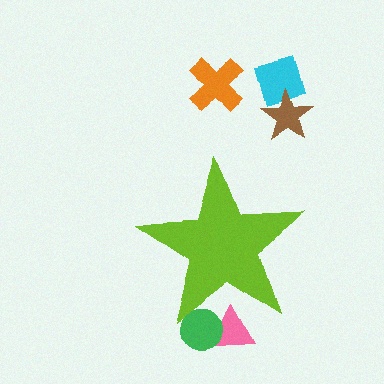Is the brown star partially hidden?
No, the brown star is fully visible.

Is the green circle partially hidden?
Yes, the green circle is partially hidden behind the lime star.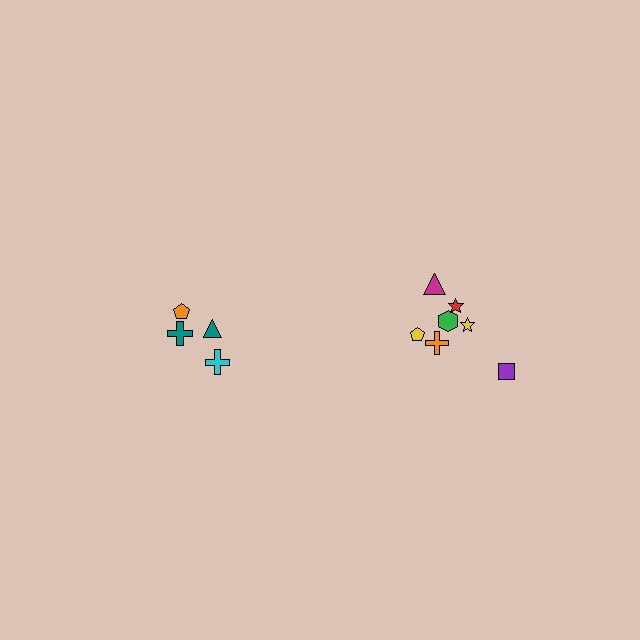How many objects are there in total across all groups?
There are 11 objects.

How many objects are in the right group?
There are 7 objects.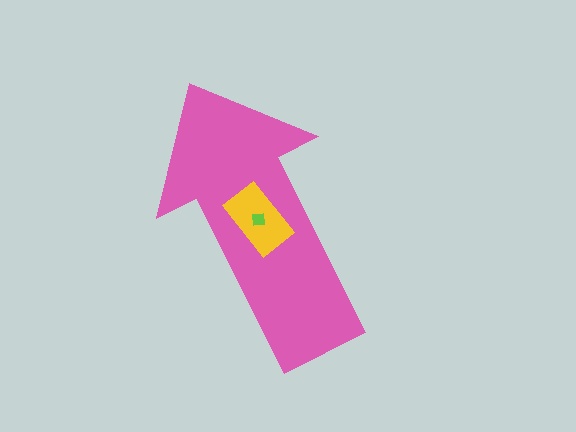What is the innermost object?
The lime square.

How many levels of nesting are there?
3.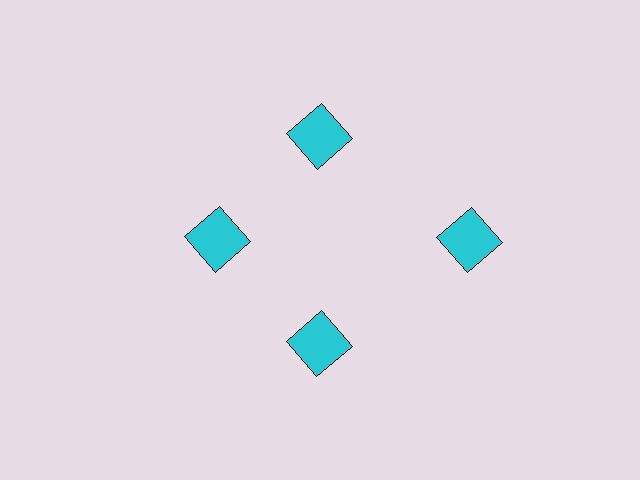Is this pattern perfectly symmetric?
No. The 4 cyan squares are arranged in a ring, but one element near the 3 o'clock position is pushed outward from the center, breaking the 4-fold rotational symmetry.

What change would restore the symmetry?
The symmetry would be restored by moving it inward, back onto the ring so that all 4 squares sit at equal angles and equal distance from the center.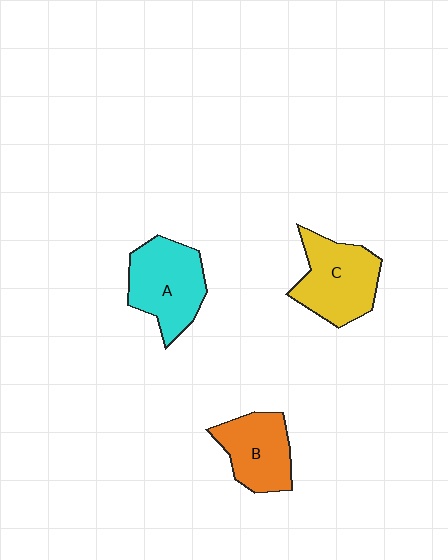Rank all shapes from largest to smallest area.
From largest to smallest: A (cyan), C (yellow), B (orange).